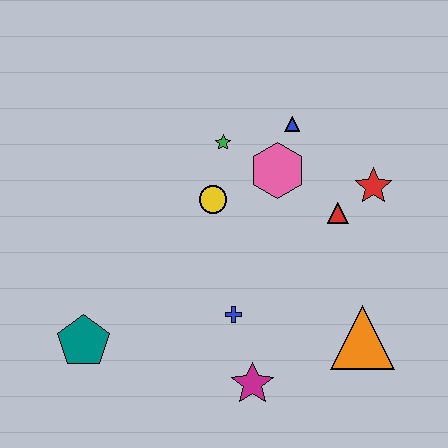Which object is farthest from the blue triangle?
The teal pentagon is farthest from the blue triangle.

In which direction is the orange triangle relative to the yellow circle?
The orange triangle is to the right of the yellow circle.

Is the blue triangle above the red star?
Yes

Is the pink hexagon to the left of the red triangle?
Yes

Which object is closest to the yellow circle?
The green star is closest to the yellow circle.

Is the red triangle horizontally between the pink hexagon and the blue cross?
No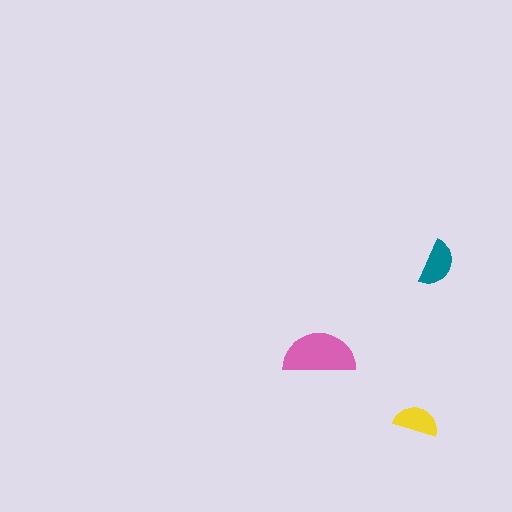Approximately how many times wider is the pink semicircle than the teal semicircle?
About 1.5 times wider.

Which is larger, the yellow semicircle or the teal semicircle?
The teal one.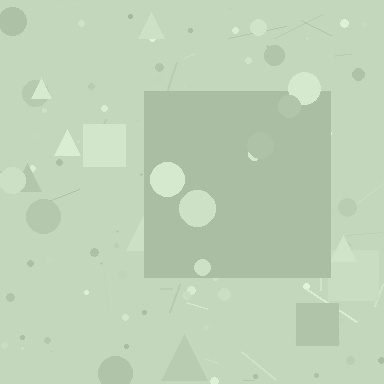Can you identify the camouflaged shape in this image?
The camouflaged shape is a square.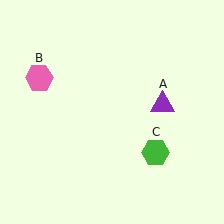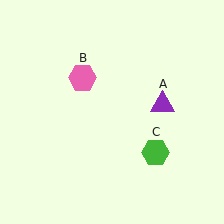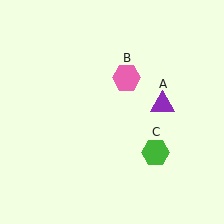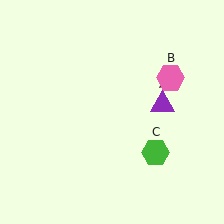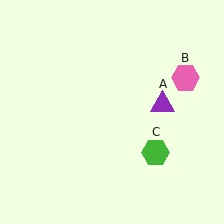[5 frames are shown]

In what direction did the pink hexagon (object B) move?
The pink hexagon (object B) moved right.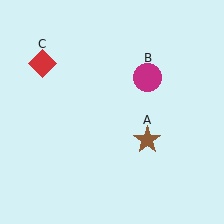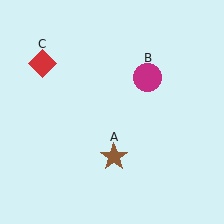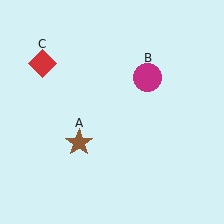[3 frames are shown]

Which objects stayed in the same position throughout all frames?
Magenta circle (object B) and red diamond (object C) remained stationary.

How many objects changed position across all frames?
1 object changed position: brown star (object A).